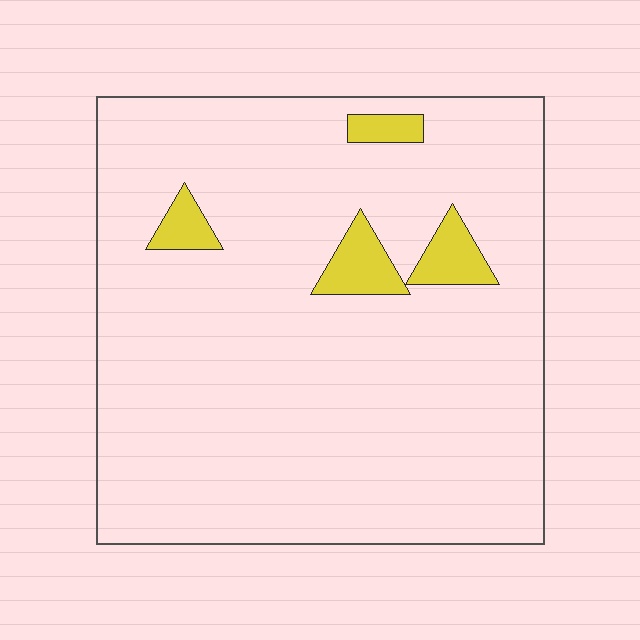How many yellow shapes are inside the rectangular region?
4.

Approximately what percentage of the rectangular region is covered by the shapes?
Approximately 5%.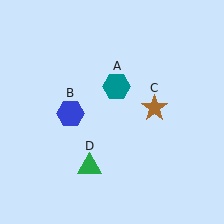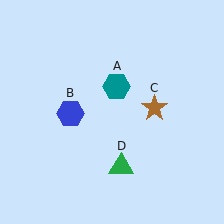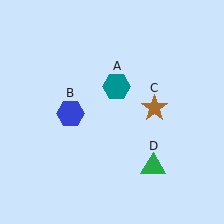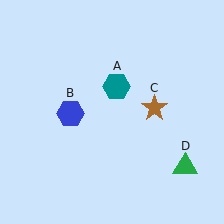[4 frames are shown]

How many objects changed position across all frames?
1 object changed position: green triangle (object D).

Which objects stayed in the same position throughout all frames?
Teal hexagon (object A) and blue hexagon (object B) and brown star (object C) remained stationary.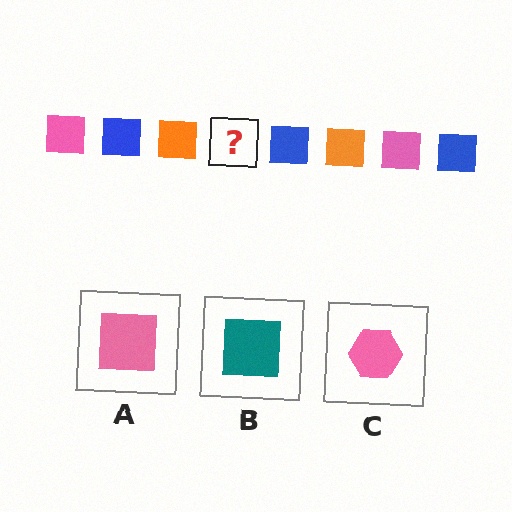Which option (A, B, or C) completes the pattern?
A.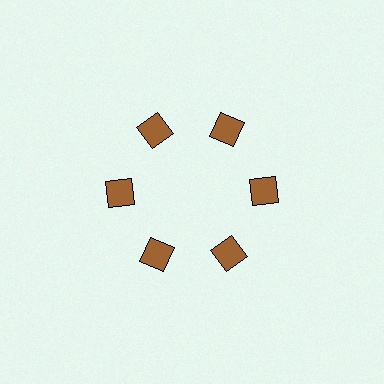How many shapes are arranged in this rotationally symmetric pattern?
There are 6 shapes, arranged in 6 groups of 1.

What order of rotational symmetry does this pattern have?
This pattern has 6-fold rotational symmetry.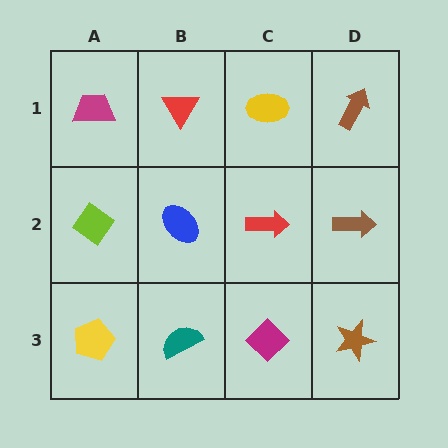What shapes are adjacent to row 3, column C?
A red arrow (row 2, column C), a teal semicircle (row 3, column B), a brown star (row 3, column D).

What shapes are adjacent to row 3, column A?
A lime diamond (row 2, column A), a teal semicircle (row 3, column B).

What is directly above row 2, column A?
A magenta trapezoid.